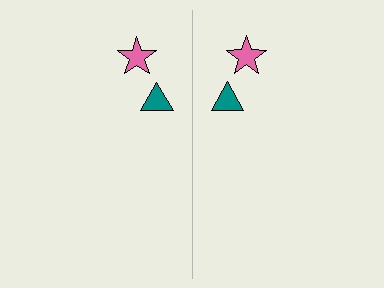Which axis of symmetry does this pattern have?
The pattern has a vertical axis of symmetry running through the center of the image.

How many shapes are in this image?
There are 4 shapes in this image.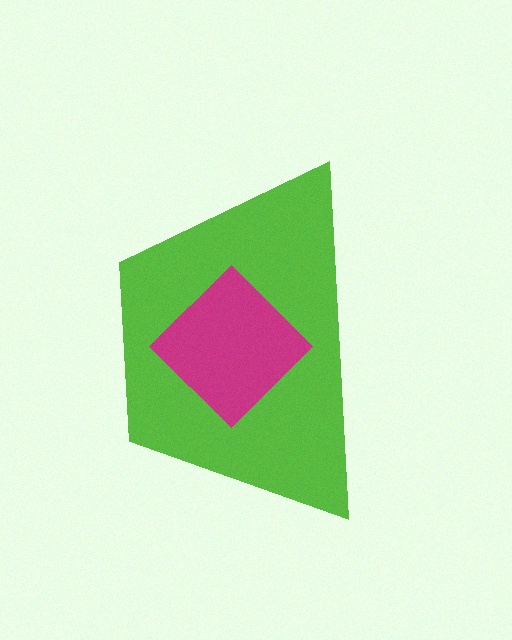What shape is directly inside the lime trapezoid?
The magenta diamond.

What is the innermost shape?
The magenta diamond.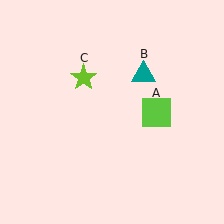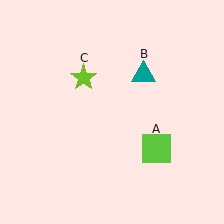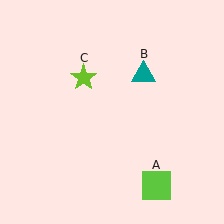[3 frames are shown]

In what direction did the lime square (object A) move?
The lime square (object A) moved down.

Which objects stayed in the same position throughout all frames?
Teal triangle (object B) and lime star (object C) remained stationary.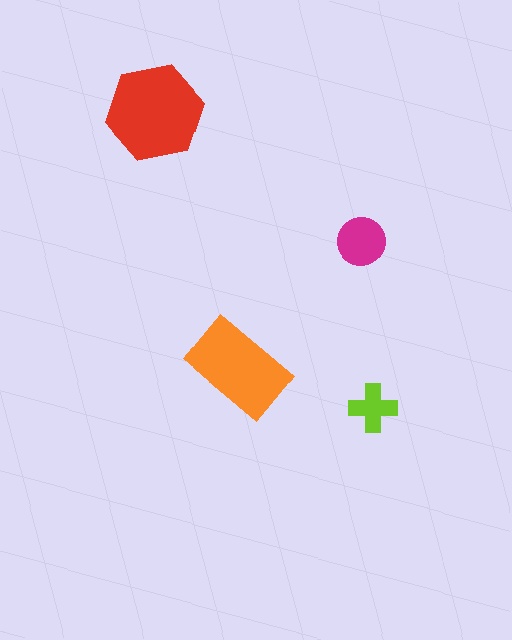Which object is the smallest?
The lime cross.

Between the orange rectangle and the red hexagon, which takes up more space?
The red hexagon.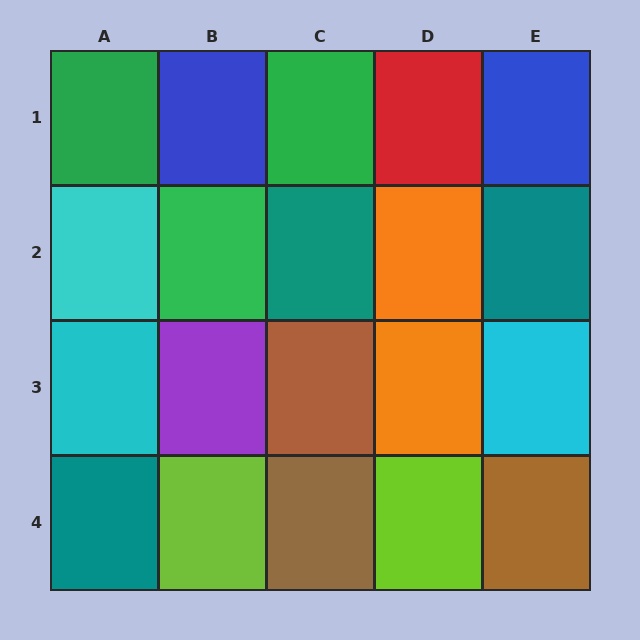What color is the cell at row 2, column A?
Cyan.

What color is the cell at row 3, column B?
Purple.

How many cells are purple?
1 cell is purple.